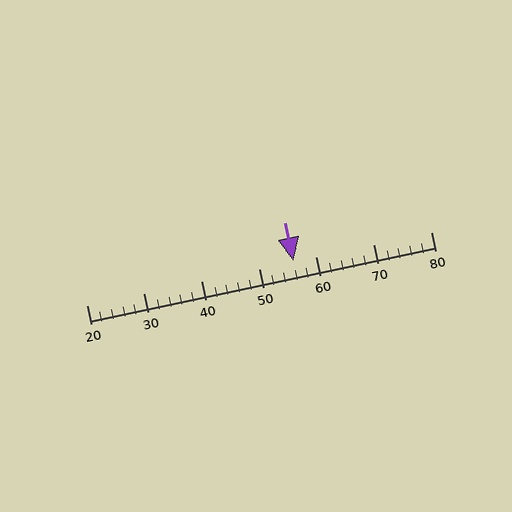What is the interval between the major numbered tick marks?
The major tick marks are spaced 10 units apart.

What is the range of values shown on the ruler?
The ruler shows values from 20 to 80.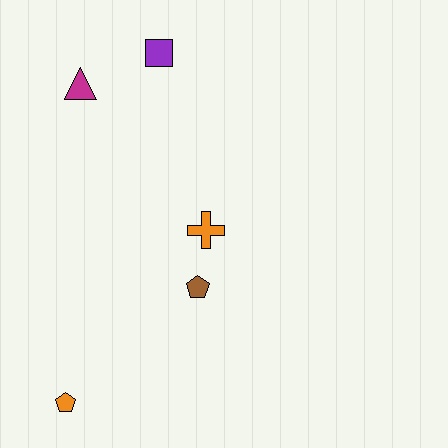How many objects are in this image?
There are 5 objects.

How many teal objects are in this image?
There are no teal objects.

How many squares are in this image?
There is 1 square.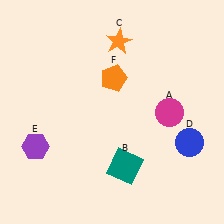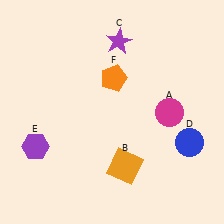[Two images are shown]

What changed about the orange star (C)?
In Image 1, C is orange. In Image 2, it changed to purple.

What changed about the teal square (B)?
In Image 1, B is teal. In Image 2, it changed to orange.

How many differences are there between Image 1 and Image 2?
There are 2 differences between the two images.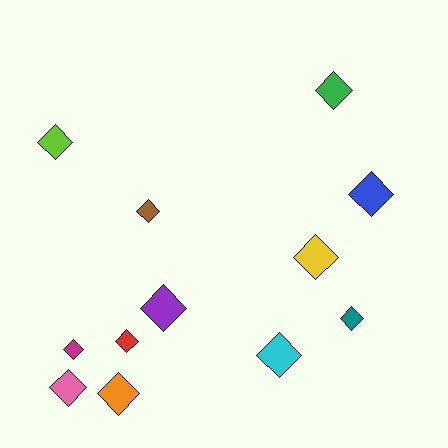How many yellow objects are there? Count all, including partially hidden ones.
There is 1 yellow object.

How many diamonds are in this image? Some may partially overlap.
There are 12 diamonds.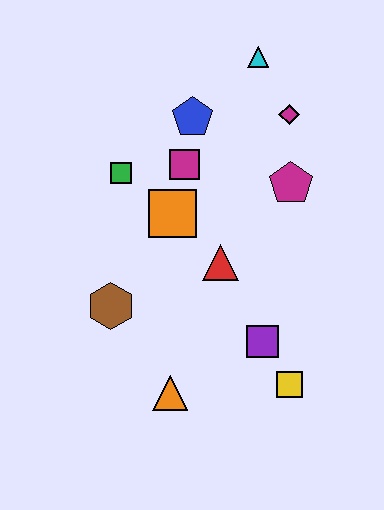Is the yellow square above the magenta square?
No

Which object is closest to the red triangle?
The orange square is closest to the red triangle.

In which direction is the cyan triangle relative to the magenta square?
The cyan triangle is above the magenta square.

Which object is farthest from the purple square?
The cyan triangle is farthest from the purple square.